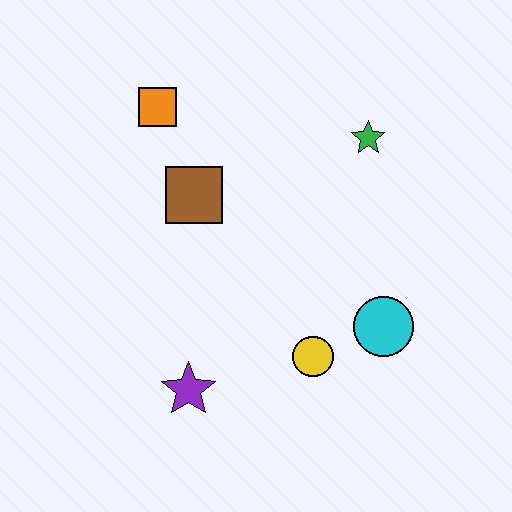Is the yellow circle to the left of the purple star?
No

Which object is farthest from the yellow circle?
The orange square is farthest from the yellow circle.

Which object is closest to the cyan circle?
The yellow circle is closest to the cyan circle.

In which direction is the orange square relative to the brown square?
The orange square is above the brown square.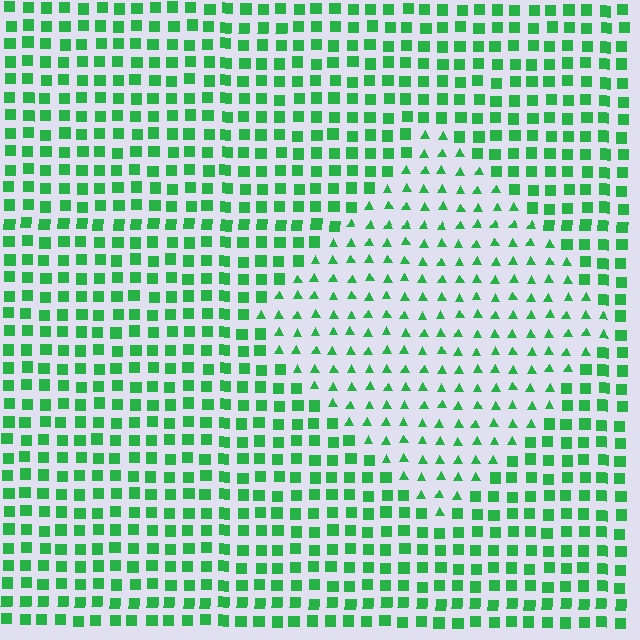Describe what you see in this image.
The image is filled with small green elements arranged in a uniform grid. A diamond-shaped region contains triangles, while the surrounding area contains squares. The boundary is defined purely by the change in element shape.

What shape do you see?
I see a diamond.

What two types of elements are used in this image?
The image uses triangles inside the diamond region and squares outside it.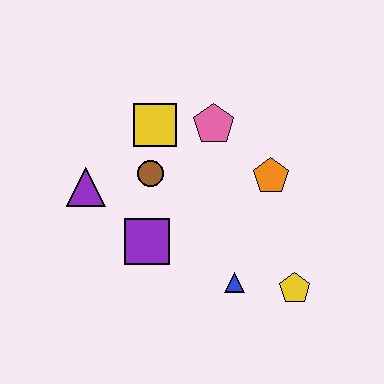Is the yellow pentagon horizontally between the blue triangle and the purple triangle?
No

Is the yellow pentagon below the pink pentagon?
Yes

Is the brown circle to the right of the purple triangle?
Yes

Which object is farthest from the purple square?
The yellow pentagon is farthest from the purple square.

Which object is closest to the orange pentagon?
The pink pentagon is closest to the orange pentagon.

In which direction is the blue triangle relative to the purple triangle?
The blue triangle is to the right of the purple triangle.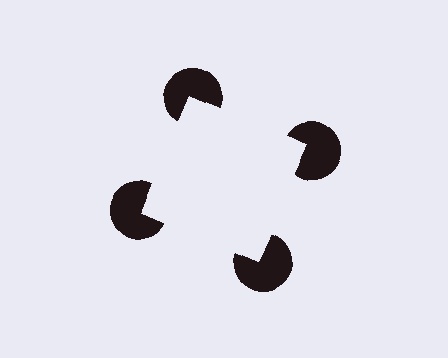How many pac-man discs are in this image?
There are 4 — one at each vertex of the illusory square.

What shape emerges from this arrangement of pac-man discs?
An illusory square — its edges are inferred from the aligned wedge cuts in the pac-man discs, not physically drawn.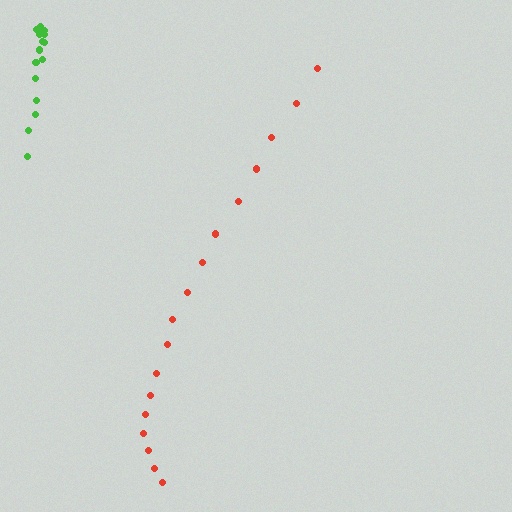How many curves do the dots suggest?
There are 2 distinct paths.